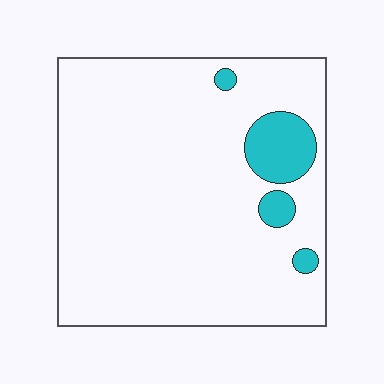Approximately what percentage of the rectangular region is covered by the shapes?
Approximately 10%.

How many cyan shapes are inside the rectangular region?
4.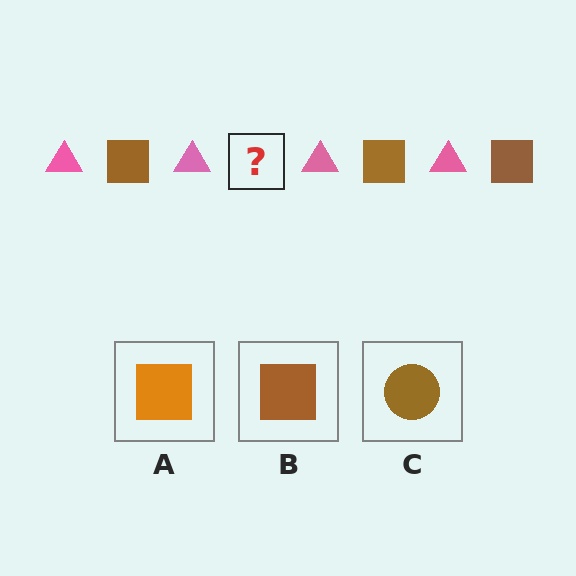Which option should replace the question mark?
Option B.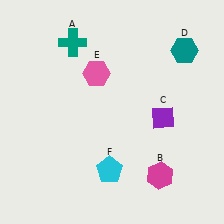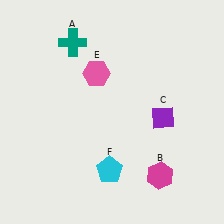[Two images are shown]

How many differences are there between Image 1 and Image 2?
There is 1 difference between the two images.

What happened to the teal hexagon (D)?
The teal hexagon (D) was removed in Image 2. It was in the top-right area of Image 1.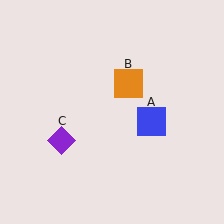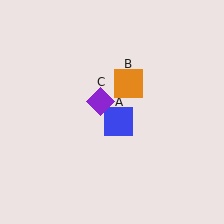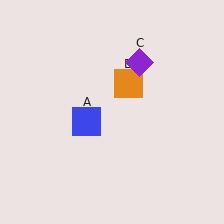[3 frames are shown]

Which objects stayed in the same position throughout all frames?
Orange square (object B) remained stationary.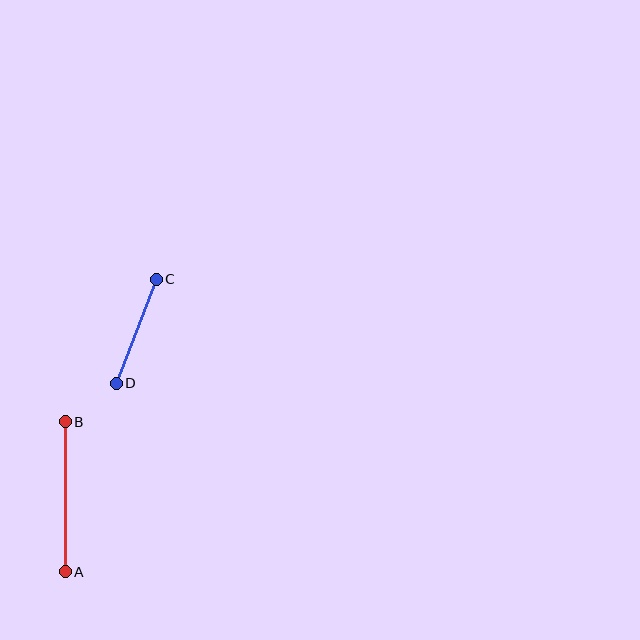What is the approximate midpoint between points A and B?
The midpoint is at approximately (65, 497) pixels.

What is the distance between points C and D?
The distance is approximately 112 pixels.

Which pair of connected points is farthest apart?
Points A and B are farthest apart.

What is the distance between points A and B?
The distance is approximately 150 pixels.